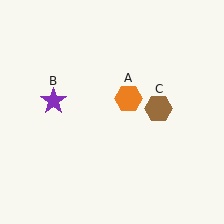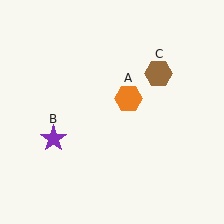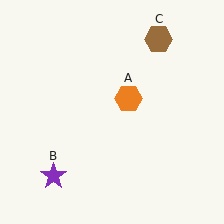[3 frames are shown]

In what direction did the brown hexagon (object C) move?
The brown hexagon (object C) moved up.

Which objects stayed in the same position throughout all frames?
Orange hexagon (object A) remained stationary.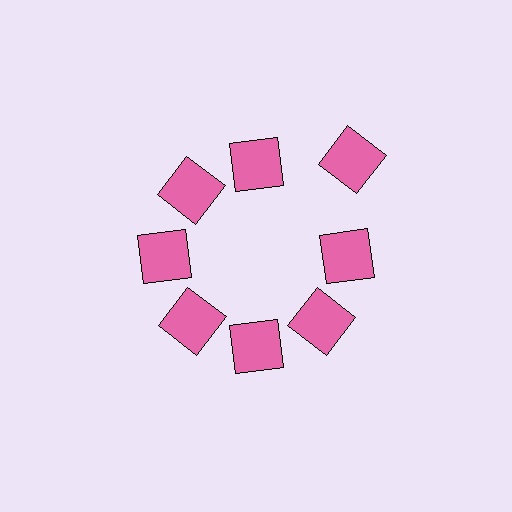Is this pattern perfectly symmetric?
No. The 8 pink squares are arranged in a ring, but one element near the 2 o'clock position is pushed outward from the center, breaking the 8-fold rotational symmetry.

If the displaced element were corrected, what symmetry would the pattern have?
It would have 8-fold rotational symmetry — the pattern would map onto itself every 45 degrees.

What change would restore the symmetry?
The symmetry would be restored by moving it inward, back onto the ring so that all 8 squares sit at equal angles and equal distance from the center.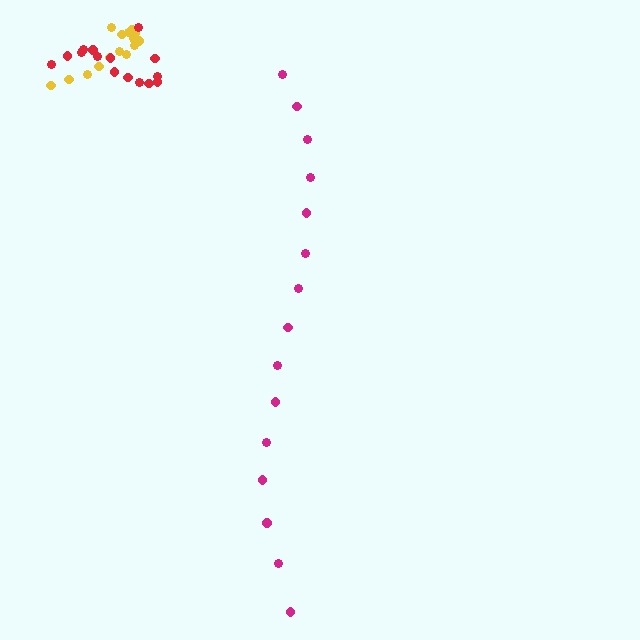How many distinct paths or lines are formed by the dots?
There are 3 distinct paths.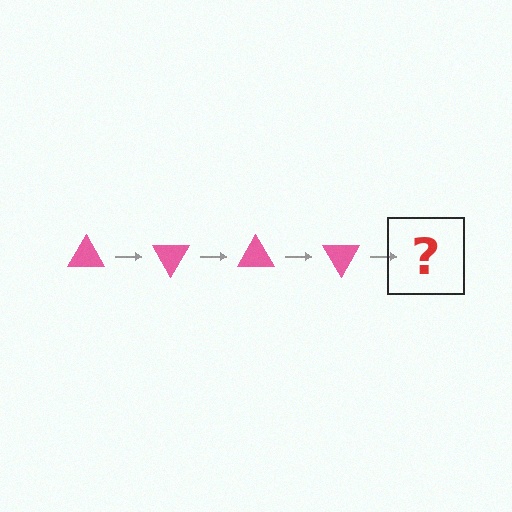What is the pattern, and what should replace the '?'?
The pattern is that the triangle rotates 60 degrees each step. The '?' should be a pink triangle rotated 240 degrees.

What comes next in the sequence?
The next element should be a pink triangle rotated 240 degrees.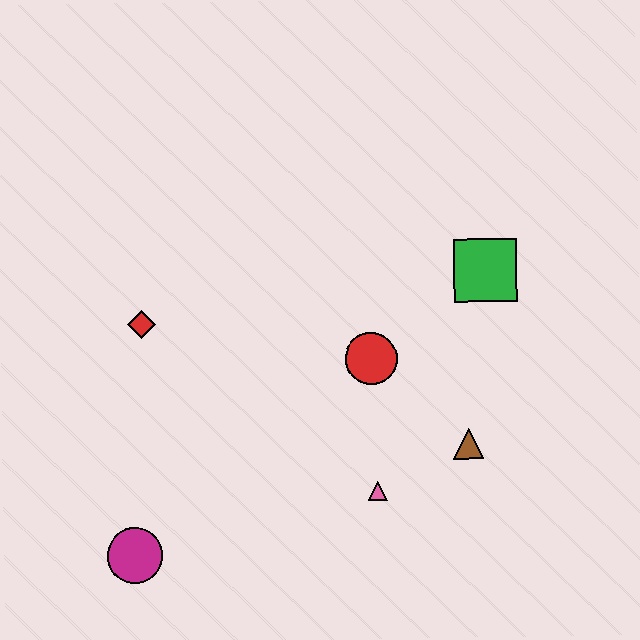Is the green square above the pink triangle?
Yes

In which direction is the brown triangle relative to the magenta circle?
The brown triangle is to the right of the magenta circle.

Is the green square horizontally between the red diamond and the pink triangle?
No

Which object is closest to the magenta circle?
The red diamond is closest to the magenta circle.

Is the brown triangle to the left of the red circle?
No